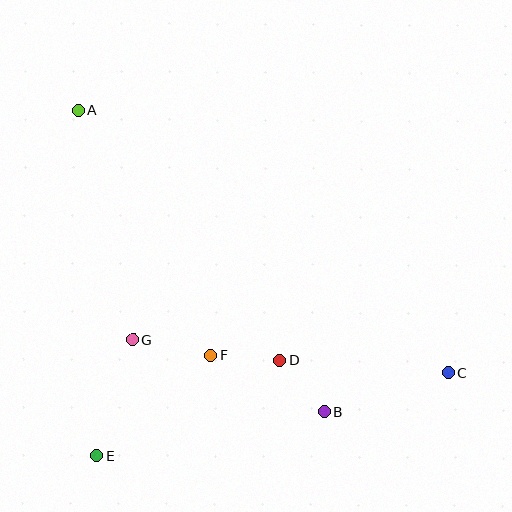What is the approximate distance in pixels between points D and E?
The distance between D and E is approximately 207 pixels.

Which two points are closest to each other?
Points B and D are closest to each other.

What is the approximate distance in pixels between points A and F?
The distance between A and F is approximately 279 pixels.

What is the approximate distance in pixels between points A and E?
The distance between A and E is approximately 346 pixels.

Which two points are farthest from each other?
Points A and C are farthest from each other.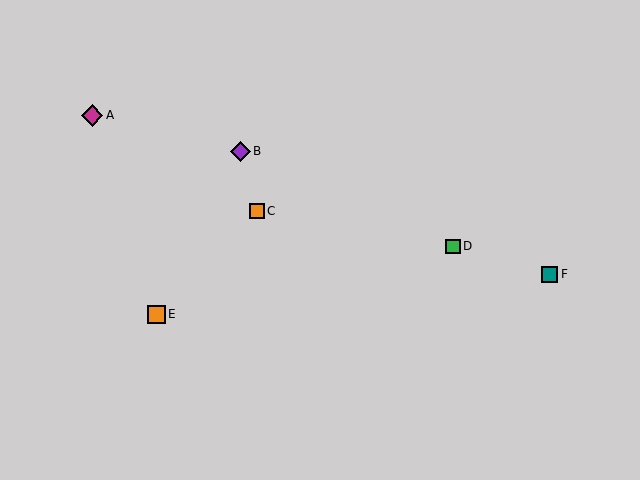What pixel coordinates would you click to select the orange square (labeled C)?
Click at (257, 211) to select the orange square C.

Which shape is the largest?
The magenta diamond (labeled A) is the largest.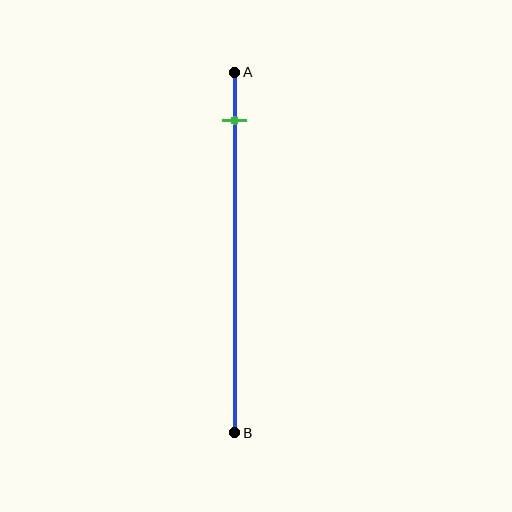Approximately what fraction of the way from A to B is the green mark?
The green mark is approximately 15% of the way from A to B.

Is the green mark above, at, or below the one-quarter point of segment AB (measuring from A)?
The green mark is above the one-quarter point of segment AB.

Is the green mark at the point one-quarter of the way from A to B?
No, the mark is at about 15% from A, not at the 25% one-quarter point.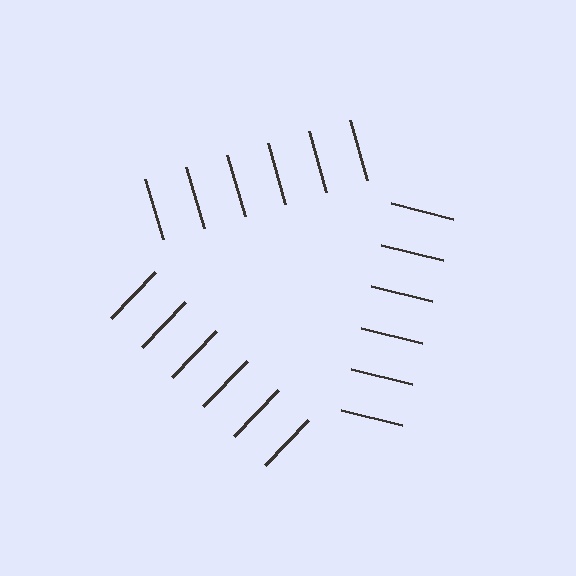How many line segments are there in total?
18 — 6 along each of the 3 edges.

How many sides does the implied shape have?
3 sides — the line-ends trace a triangle.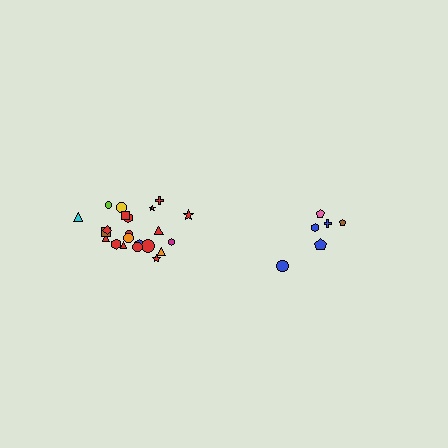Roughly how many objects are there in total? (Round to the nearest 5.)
Roughly 30 objects in total.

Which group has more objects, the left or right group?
The left group.